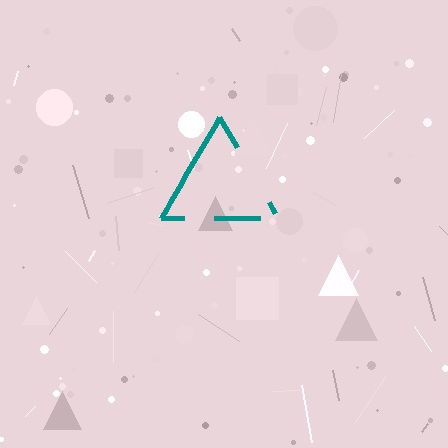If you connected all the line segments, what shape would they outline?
They would outline a triangle.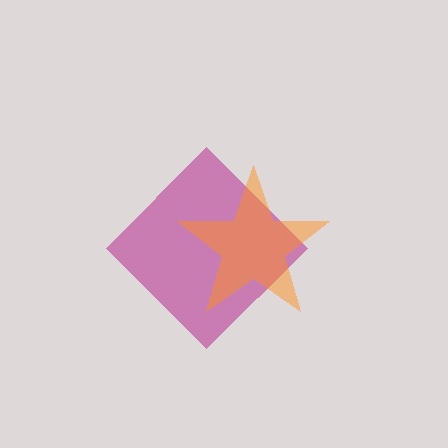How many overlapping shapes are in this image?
There are 2 overlapping shapes in the image.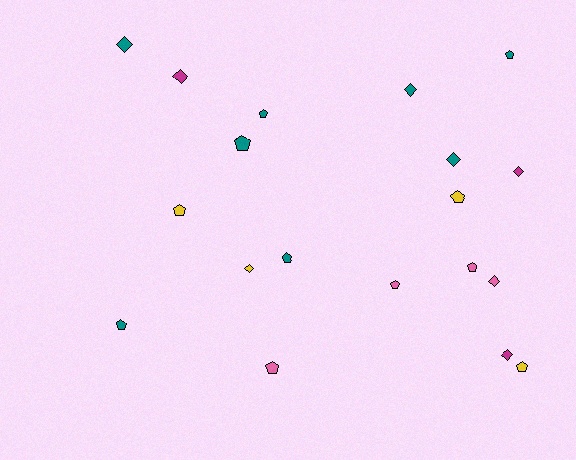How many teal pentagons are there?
There are 5 teal pentagons.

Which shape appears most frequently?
Pentagon, with 11 objects.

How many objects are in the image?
There are 19 objects.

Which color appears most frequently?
Teal, with 8 objects.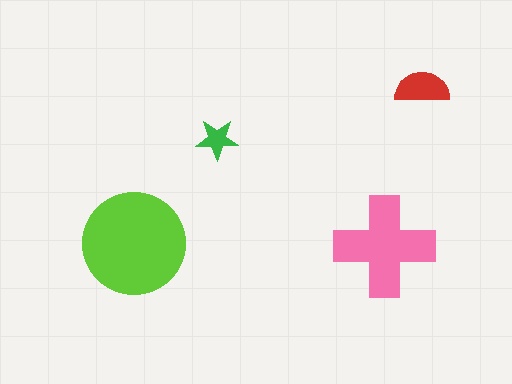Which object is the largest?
The lime circle.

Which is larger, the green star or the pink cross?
The pink cross.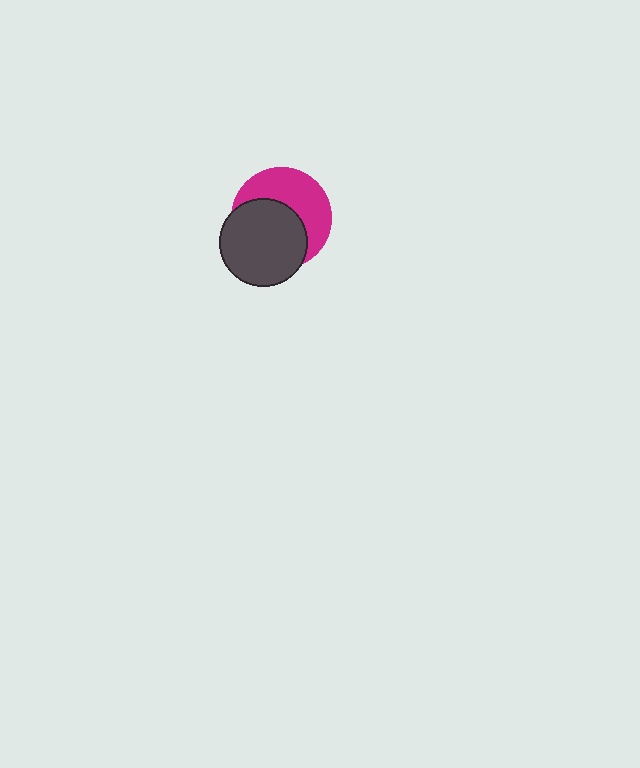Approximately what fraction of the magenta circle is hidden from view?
Roughly 52% of the magenta circle is hidden behind the dark gray circle.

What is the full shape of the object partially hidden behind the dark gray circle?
The partially hidden object is a magenta circle.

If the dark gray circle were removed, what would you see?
You would see the complete magenta circle.